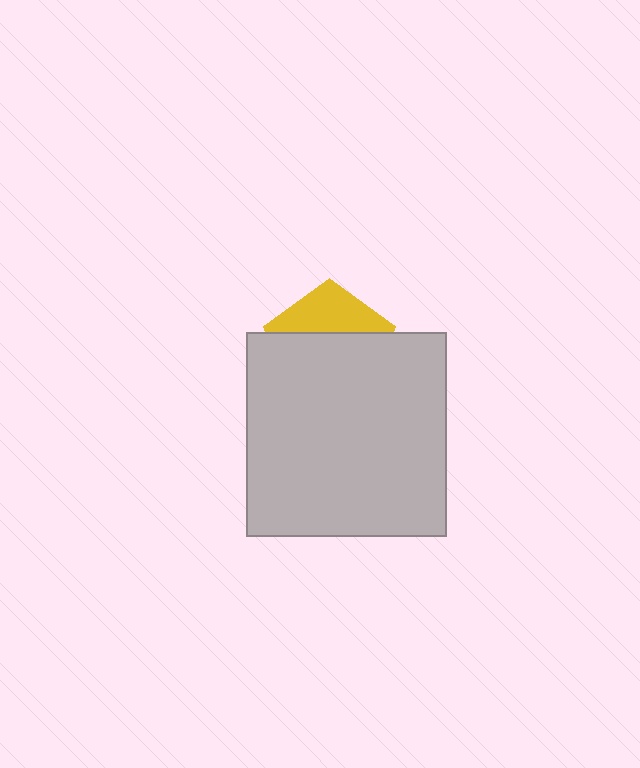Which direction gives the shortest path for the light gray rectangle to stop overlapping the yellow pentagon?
Moving down gives the shortest separation.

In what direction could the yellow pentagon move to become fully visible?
The yellow pentagon could move up. That would shift it out from behind the light gray rectangle entirely.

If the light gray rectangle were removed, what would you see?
You would see the complete yellow pentagon.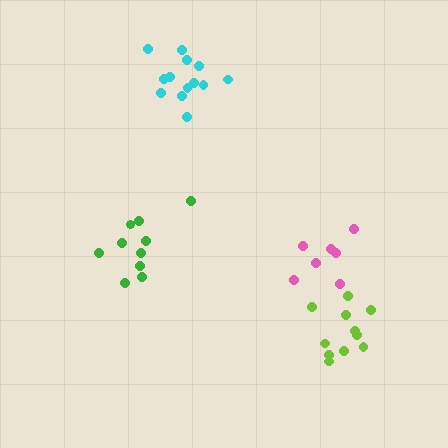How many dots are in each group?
Group 1: 11 dots, Group 2: 13 dots, Group 3: 10 dots, Group 4: 7 dots (41 total).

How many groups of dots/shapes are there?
There are 4 groups.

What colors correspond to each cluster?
The clusters are colored: lime, cyan, green, pink.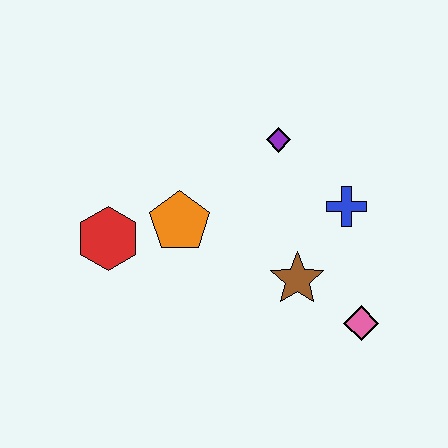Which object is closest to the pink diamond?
The brown star is closest to the pink diamond.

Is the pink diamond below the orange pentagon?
Yes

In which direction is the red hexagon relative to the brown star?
The red hexagon is to the left of the brown star.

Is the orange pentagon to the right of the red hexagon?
Yes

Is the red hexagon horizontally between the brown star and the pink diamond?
No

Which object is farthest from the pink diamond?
The red hexagon is farthest from the pink diamond.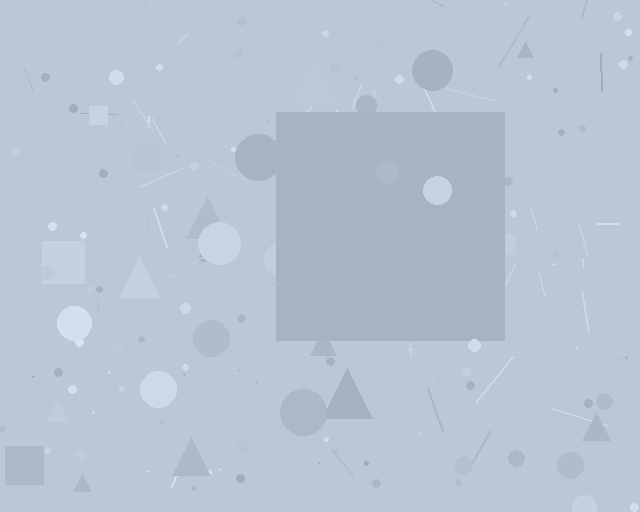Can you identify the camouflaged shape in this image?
The camouflaged shape is a square.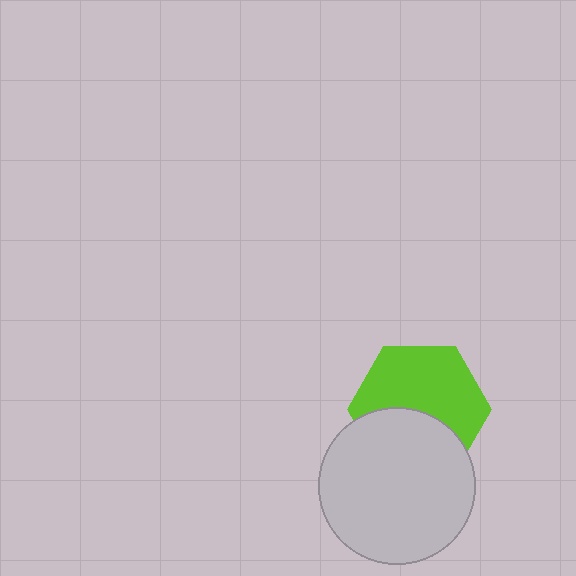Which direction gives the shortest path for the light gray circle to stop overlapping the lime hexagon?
Moving down gives the shortest separation.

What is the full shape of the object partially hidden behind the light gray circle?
The partially hidden object is a lime hexagon.